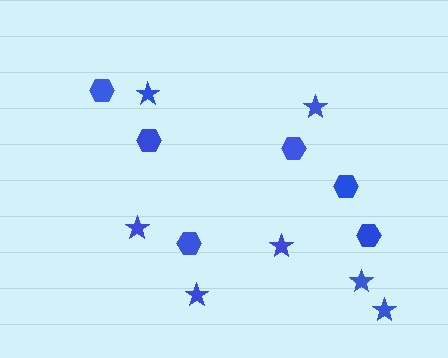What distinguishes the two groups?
There are 2 groups: one group of hexagons (6) and one group of stars (7).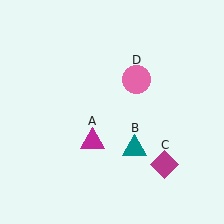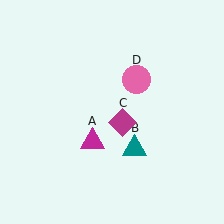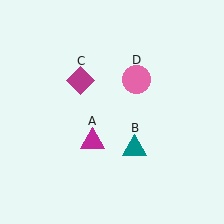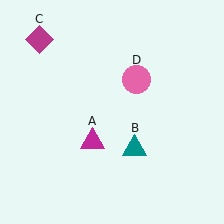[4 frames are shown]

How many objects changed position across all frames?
1 object changed position: magenta diamond (object C).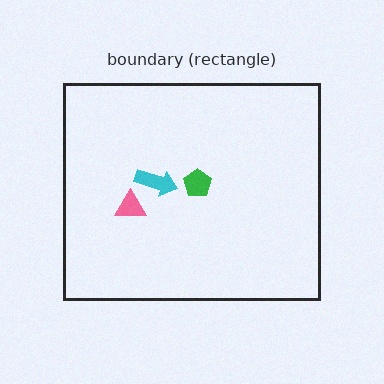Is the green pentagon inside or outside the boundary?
Inside.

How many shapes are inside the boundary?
3 inside, 0 outside.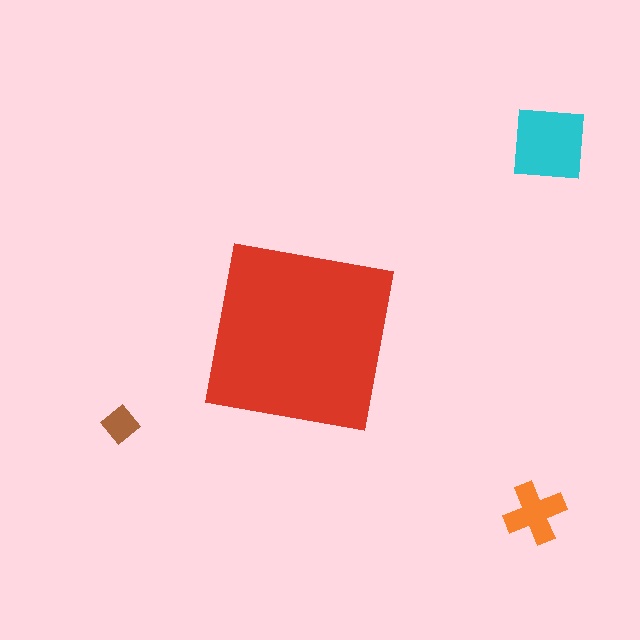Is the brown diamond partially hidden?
No, the brown diamond is fully visible.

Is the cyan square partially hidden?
No, the cyan square is fully visible.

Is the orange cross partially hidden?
No, the orange cross is fully visible.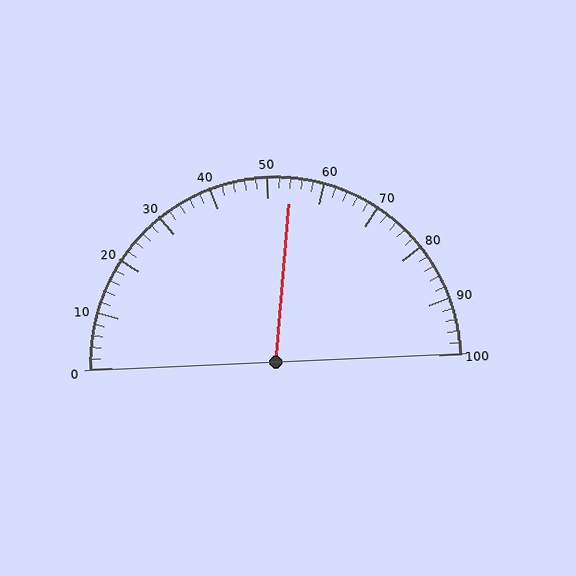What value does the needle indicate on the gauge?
The needle indicates approximately 54.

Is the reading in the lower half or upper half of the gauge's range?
The reading is in the upper half of the range (0 to 100).